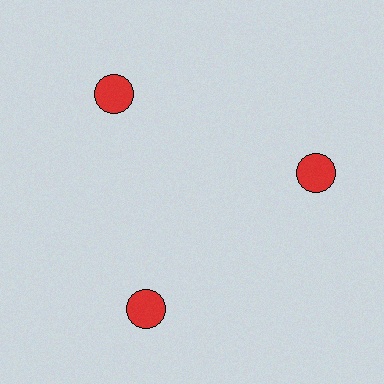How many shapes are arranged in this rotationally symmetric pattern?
There are 3 shapes, arranged in 3 groups of 1.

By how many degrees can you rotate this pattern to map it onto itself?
The pattern maps onto itself every 120 degrees of rotation.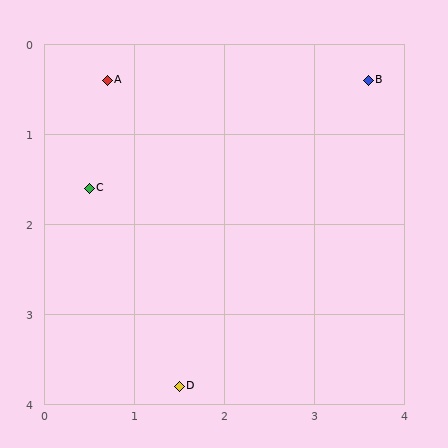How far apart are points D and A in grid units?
Points D and A are about 3.5 grid units apart.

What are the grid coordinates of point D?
Point D is at approximately (1.5, 3.8).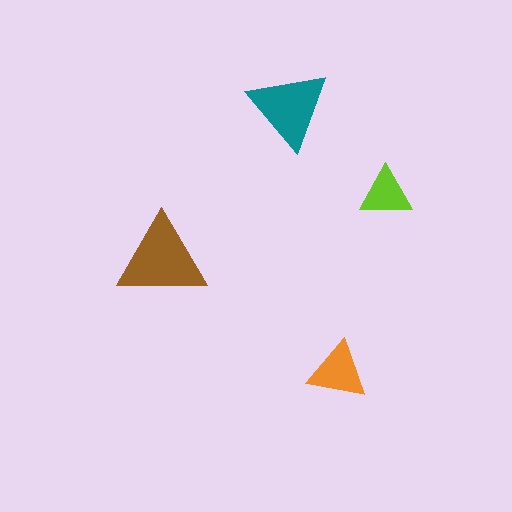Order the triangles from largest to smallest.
the brown one, the teal one, the orange one, the lime one.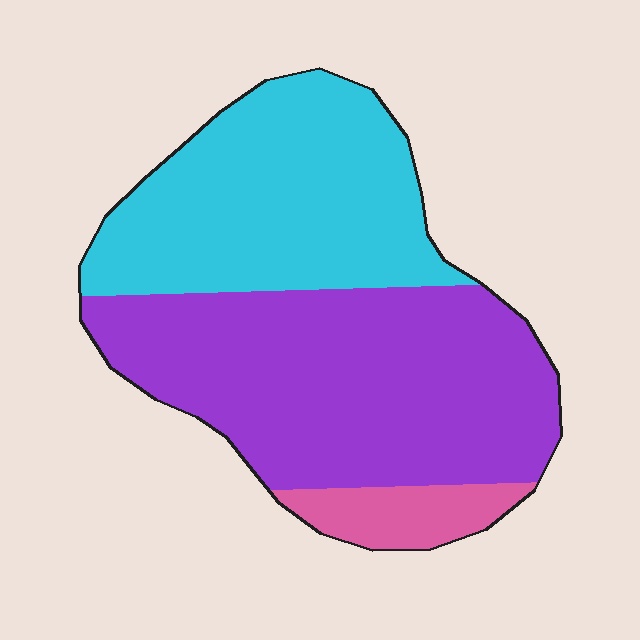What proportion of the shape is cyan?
Cyan covers around 40% of the shape.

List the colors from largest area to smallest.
From largest to smallest: purple, cyan, pink.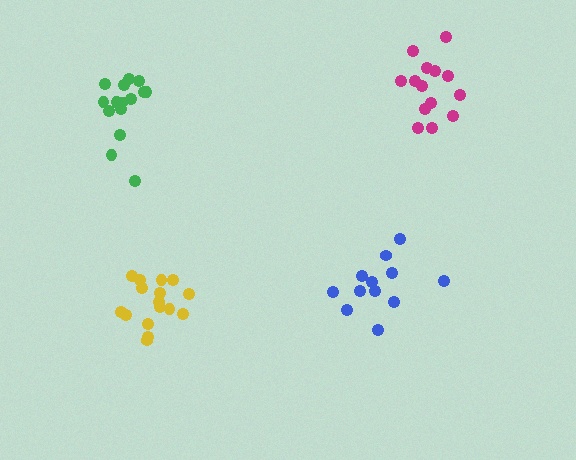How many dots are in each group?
Group 1: 15 dots, Group 2: 16 dots, Group 3: 12 dots, Group 4: 14 dots (57 total).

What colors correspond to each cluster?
The clusters are colored: green, yellow, blue, magenta.